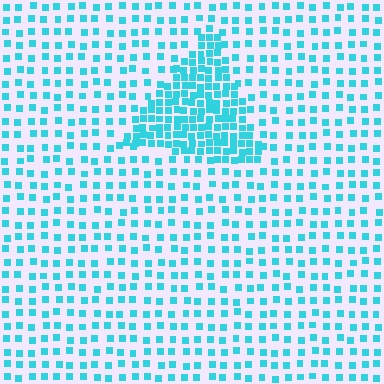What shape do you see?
I see a triangle.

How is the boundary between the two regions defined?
The boundary is defined by a change in element density (approximately 2.4x ratio). All elements are the same color, size, and shape.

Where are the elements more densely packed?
The elements are more densely packed inside the triangle boundary.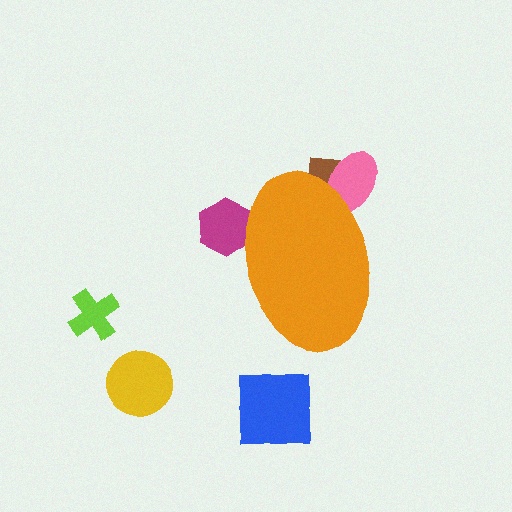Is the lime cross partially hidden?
No, the lime cross is fully visible.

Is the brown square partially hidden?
Yes, the brown square is partially hidden behind the orange ellipse.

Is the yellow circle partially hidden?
No, the yellow circle is fully visible.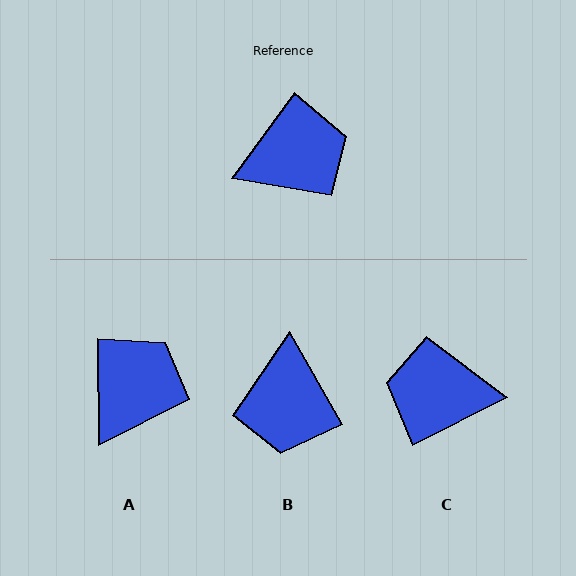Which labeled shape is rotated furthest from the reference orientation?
C, about 153 degrees away.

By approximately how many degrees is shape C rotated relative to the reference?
Approximately 153 degrees counter-clockwise.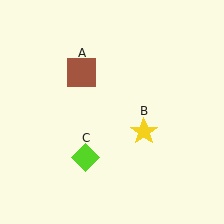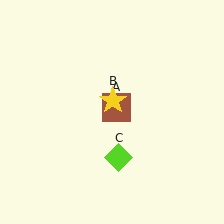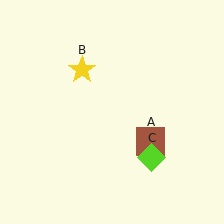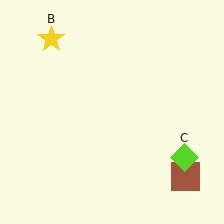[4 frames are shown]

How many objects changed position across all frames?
3 objects changed position: brown square (object A), yellow star (object B), lime diamond (object C).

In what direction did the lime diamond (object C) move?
The lime diamond (object C) moved right.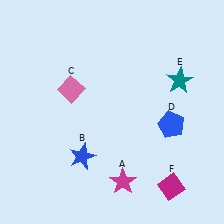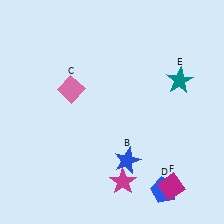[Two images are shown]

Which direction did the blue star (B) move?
The blue star (B) moved right.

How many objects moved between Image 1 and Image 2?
2 objects moved between the two images.